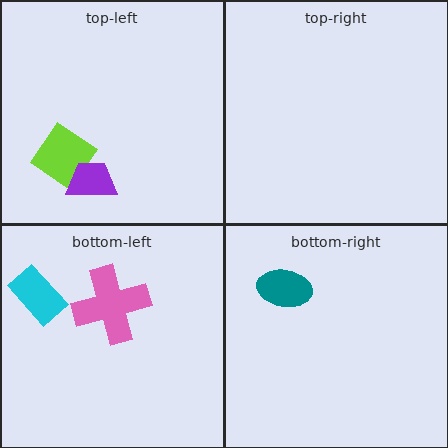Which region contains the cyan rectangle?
The bottom-left region.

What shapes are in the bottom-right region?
The teal ellipse.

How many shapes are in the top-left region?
2.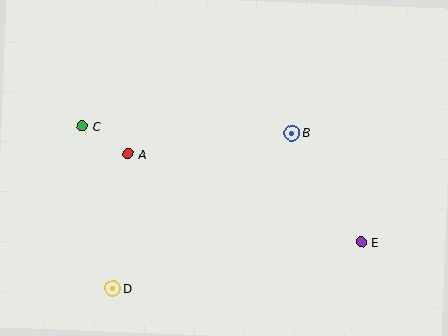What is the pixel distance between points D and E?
The distance between D and E is 253 pixels.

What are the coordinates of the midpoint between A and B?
The midpoint between A and B is at (210, 143).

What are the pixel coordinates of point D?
Point D is at (113, 288).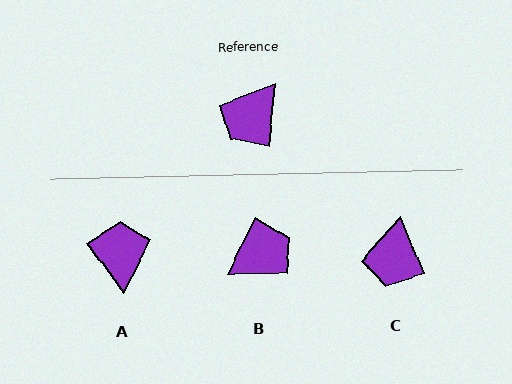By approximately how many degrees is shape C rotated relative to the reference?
Approximately 28 degrees counter-clockwise.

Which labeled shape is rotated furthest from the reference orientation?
B, about 159 degrees away.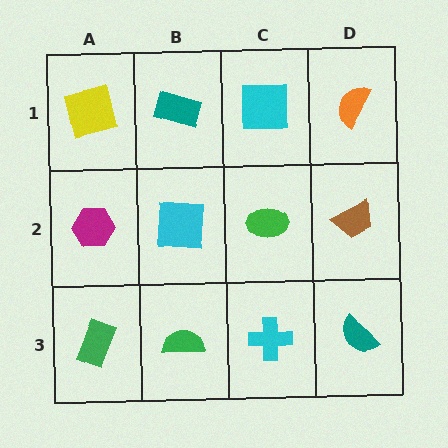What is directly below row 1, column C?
A green ellipse.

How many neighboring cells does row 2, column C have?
4.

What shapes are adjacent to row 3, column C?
A green ellipse (row 2, column C), a green semicircle (row 3, column B), a teal semicircle (row 3, column D).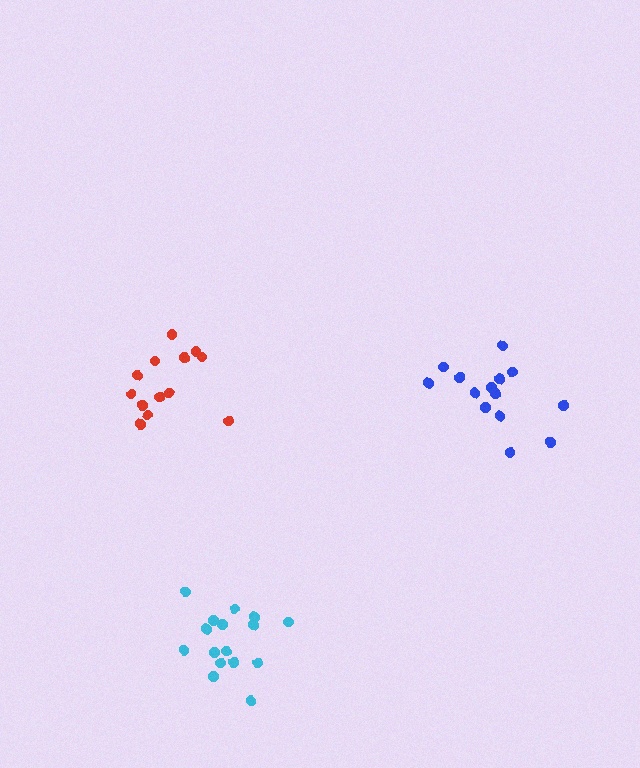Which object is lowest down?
The cyan cluster is bottommost.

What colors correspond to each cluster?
The clusters are colored: blue, cyan, red.